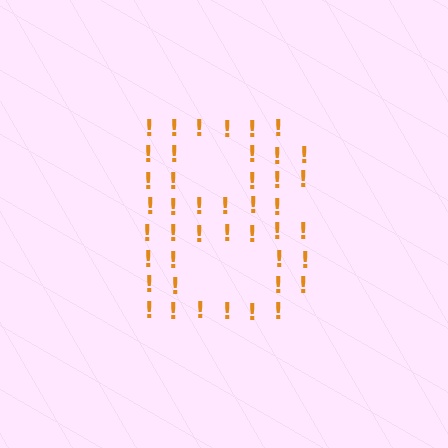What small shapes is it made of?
It is made of small exclamation marks.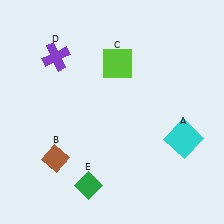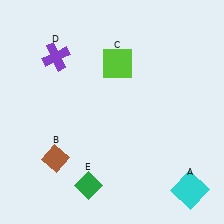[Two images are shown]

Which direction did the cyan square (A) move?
The cyan square (A) moved down.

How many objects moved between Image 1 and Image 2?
1 object moved between the two images.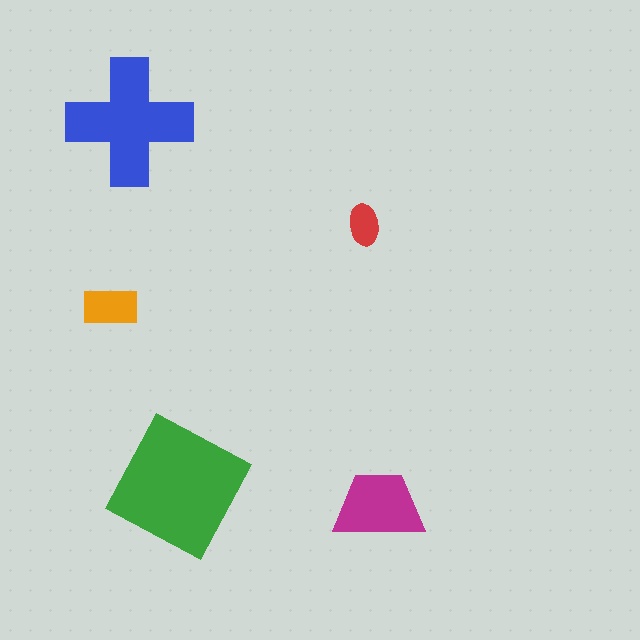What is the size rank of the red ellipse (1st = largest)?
5th.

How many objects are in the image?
There are 5 objects in the image.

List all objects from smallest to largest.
The red ellipse, the orange rectangle, the magenta trapezoid, the blue cross, the green square.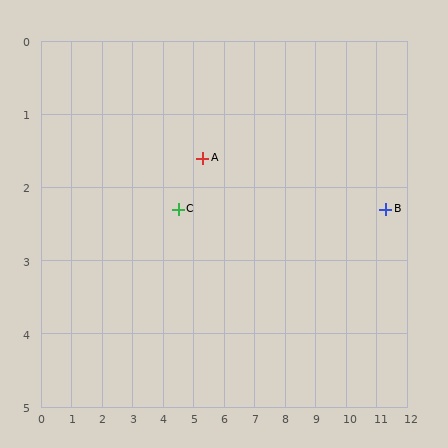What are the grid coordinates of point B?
Point B is at approximately (11.3, 2.3).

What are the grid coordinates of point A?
Point A is at approximately (5.3, 1.6).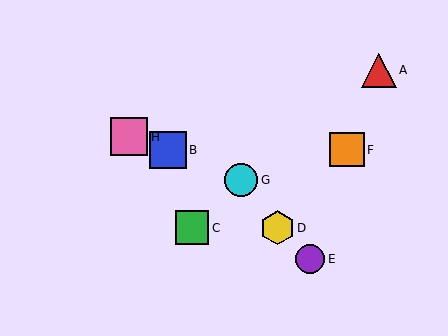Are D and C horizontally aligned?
Yes, both are at y≈228.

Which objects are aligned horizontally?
Objects C, D are aligned horizontally.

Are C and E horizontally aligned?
No, C is at y≈228 and E is at y≈259.